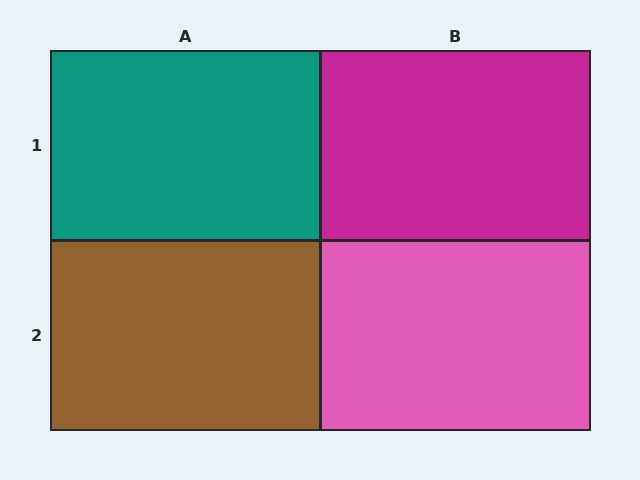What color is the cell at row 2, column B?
Pink.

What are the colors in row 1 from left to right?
Teal, magenta.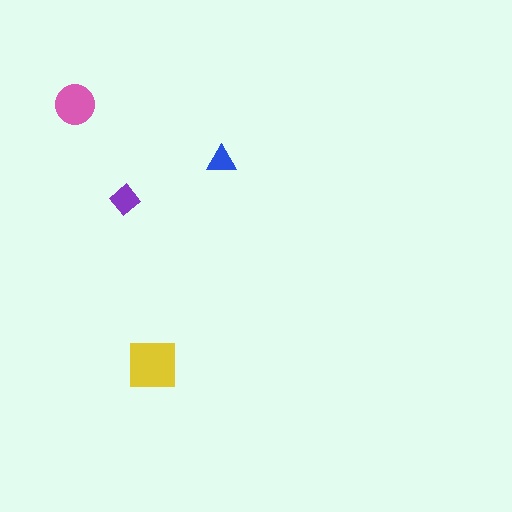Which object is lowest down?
The yellow square is bottommost.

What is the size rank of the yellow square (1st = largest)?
1st.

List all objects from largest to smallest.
The yellow square, the pink circle, the purple diamond, the blue triangle.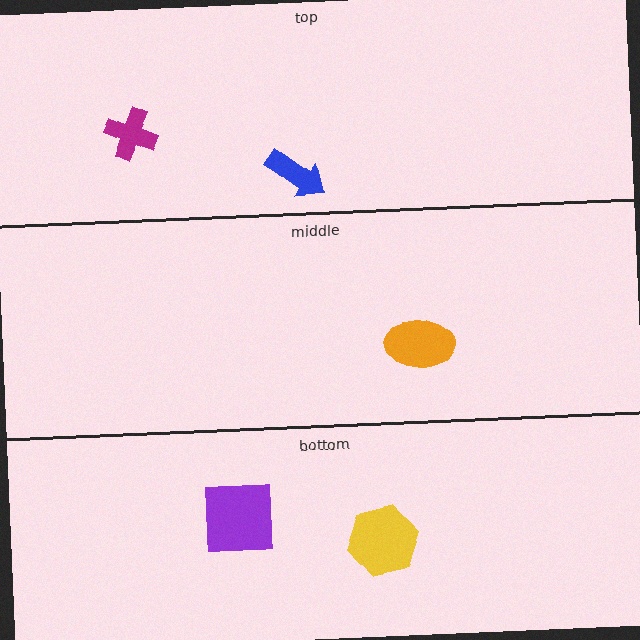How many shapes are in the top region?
2.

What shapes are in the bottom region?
The yellow hexagon, the purple square.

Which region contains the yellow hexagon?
The bottom region.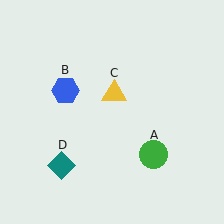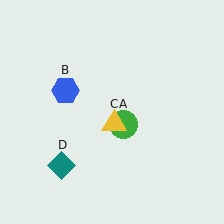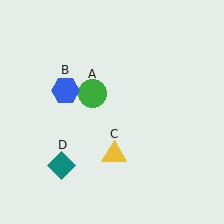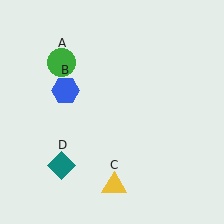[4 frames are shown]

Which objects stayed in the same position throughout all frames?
Blue hexagon (object B) and teal diamond (object D) remained stationary.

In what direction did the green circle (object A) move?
The green circle (object A) moved up and to the left.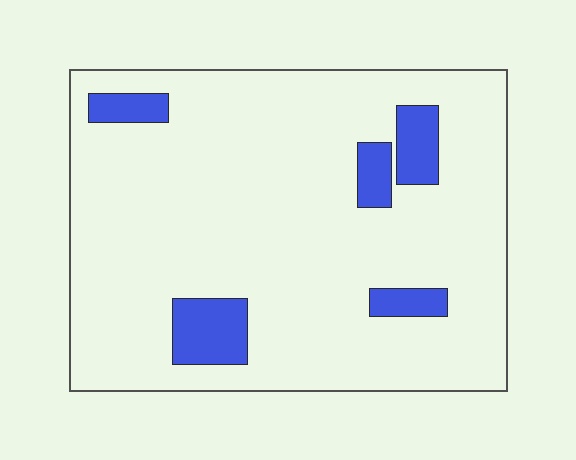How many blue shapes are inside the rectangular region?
5.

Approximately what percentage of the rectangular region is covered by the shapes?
Approximately 10%.